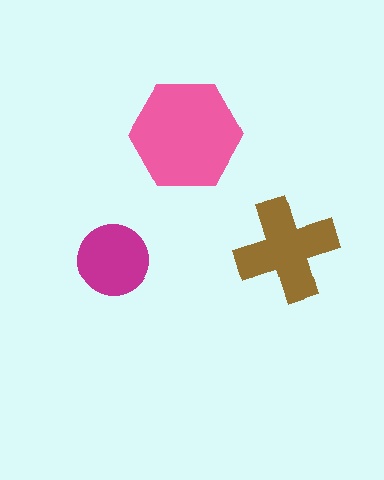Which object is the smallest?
The magenta circle.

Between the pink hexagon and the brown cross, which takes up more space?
The pink hexagon.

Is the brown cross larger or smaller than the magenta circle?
Larger.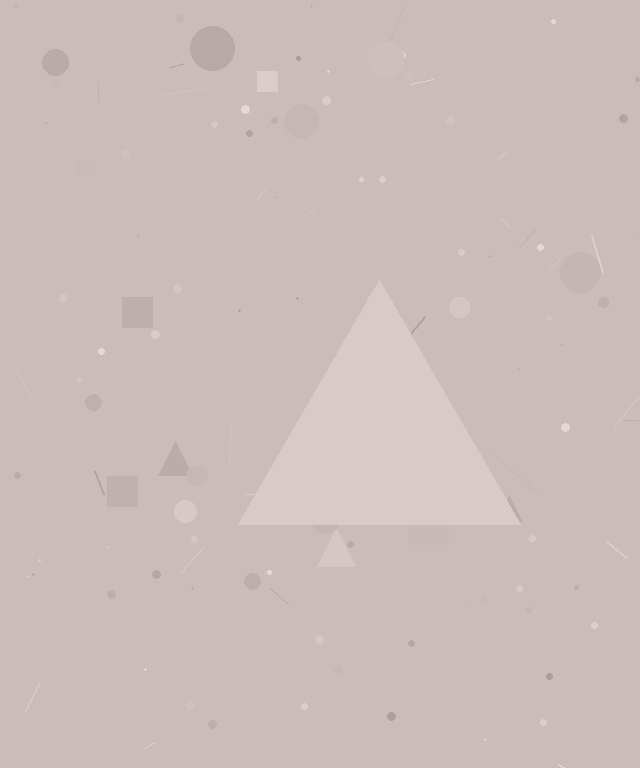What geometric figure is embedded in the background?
A triangle is embedded in the background.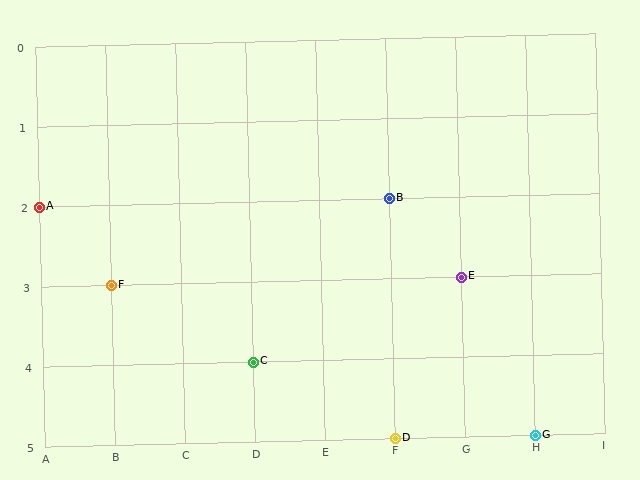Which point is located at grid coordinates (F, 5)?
Point D is at (F, 5).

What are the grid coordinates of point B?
Point B is at grid coordinates (F, 2).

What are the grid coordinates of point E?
Point E is at grid coordinates (G, 3).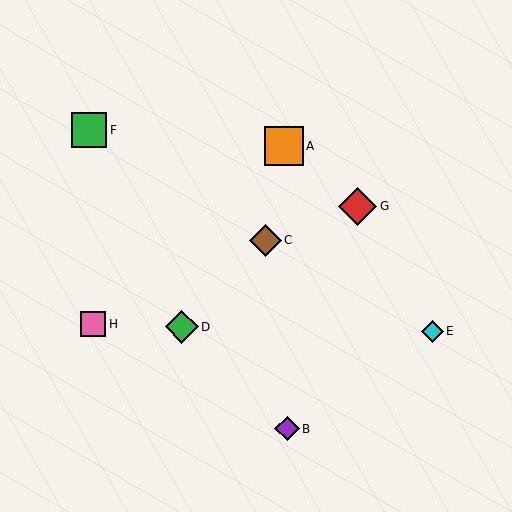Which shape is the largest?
The orange square (labeled A) is the largest.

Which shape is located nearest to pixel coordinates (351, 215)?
The red diamond (labeled G) at (358, 206) is nearest to that location.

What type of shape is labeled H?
Shape H is a pink square.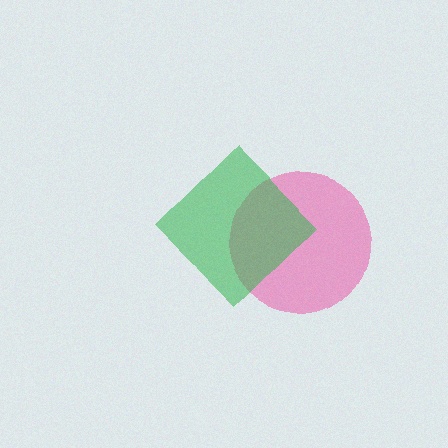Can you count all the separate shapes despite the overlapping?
Yes, there are 2 separate shapes.